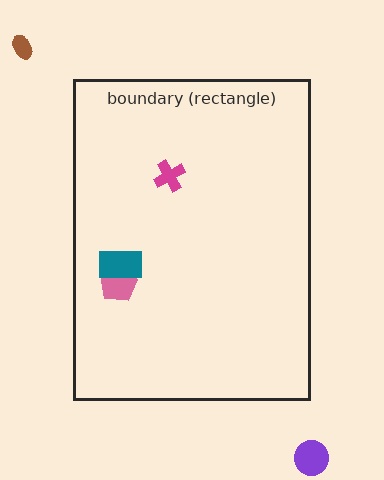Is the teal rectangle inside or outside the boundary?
Inside.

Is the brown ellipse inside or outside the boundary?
Outside.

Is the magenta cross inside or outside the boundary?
Inside.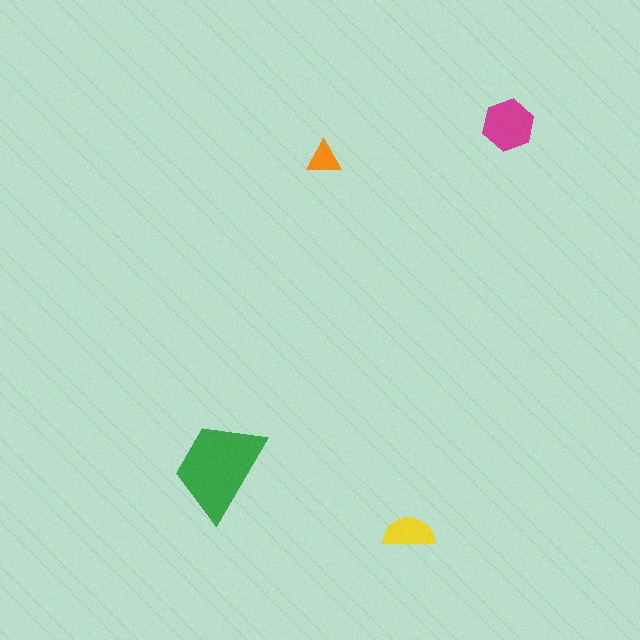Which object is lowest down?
The yellow semicircle is bottommost.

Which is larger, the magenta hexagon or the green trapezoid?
The green trapezoid.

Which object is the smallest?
The orange triangle.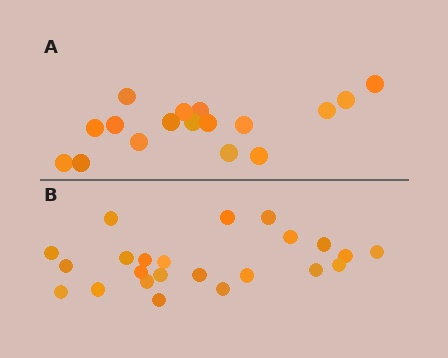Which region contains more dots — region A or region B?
Region B (the bottom region) has more dots.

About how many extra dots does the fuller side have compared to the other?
Region B has about 6 more dots than region A.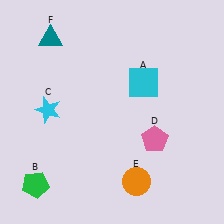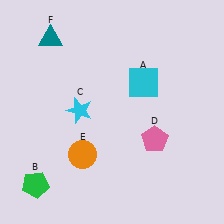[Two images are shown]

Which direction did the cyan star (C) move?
The cyan star (C) moved right.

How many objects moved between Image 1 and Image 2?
2 objects moved between the two images.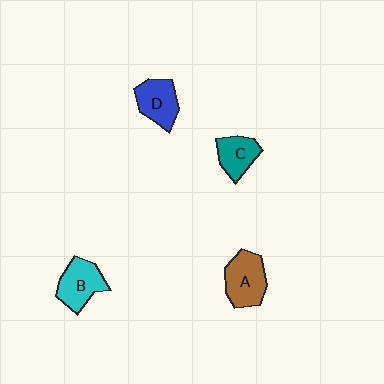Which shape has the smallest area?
Shape C (teal).